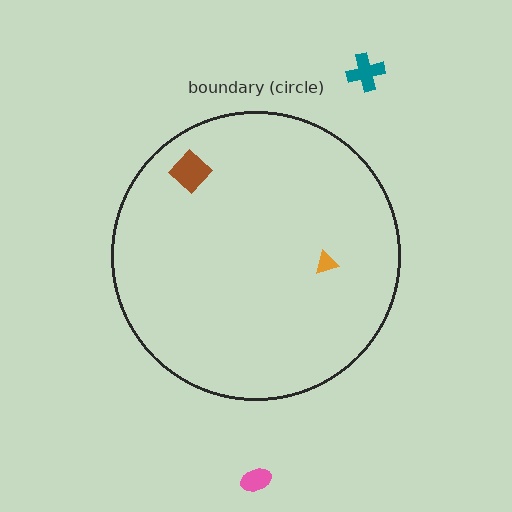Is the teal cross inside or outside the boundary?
Outside.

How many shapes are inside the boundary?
2 inside, 2 outside.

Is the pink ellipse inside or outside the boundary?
Outside.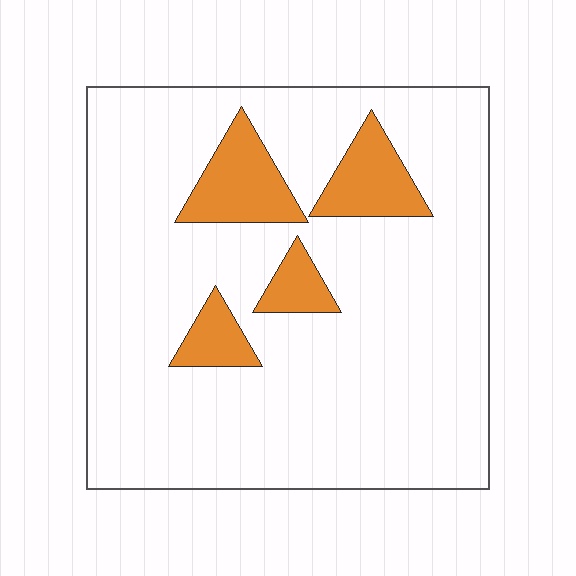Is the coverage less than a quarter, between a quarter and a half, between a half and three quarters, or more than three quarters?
Less than a quarter.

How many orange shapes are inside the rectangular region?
4.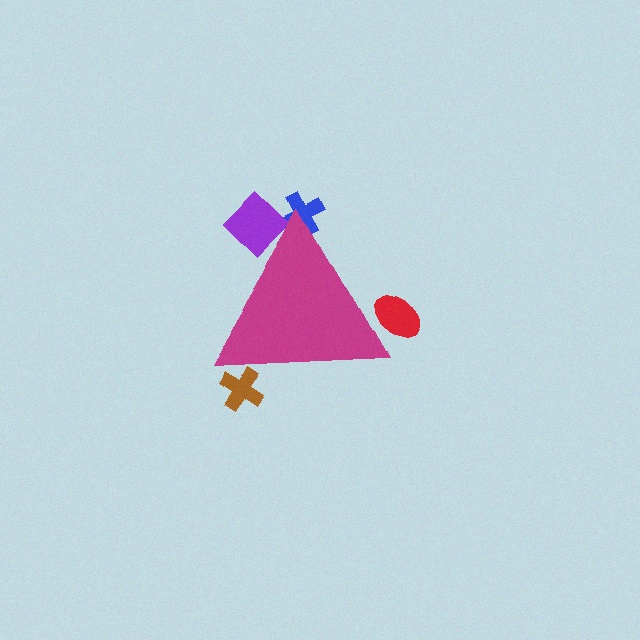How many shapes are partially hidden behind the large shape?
4 shapes are partially hidden.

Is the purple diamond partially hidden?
Yes, the purple diamond is partially hidden behind the magenta triangle.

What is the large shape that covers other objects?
A magenta triangle.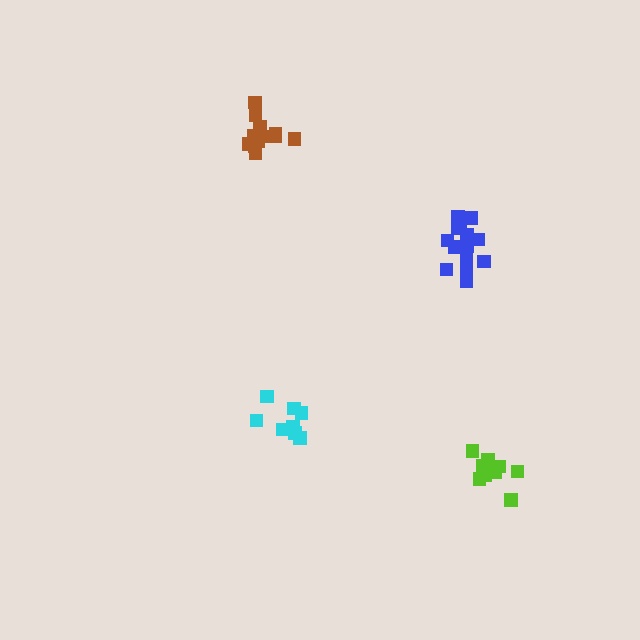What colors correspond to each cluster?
The clusters are colored: brown, lime, blue, cyan.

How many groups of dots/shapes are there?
There are 4 groups.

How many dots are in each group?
Group 1: 13 dots, Group 2: 11 dots, Group 3: 14 dots, Group 4: 9 dots (47 total).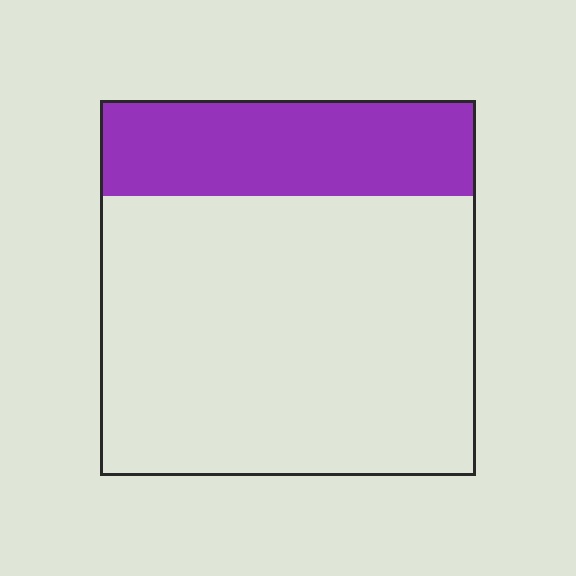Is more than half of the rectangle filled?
No.